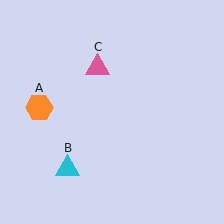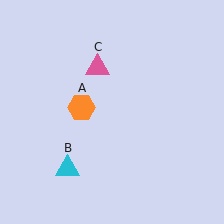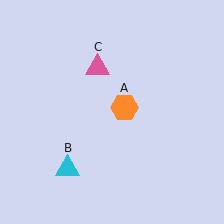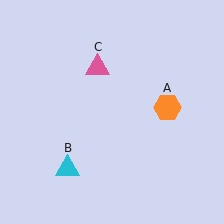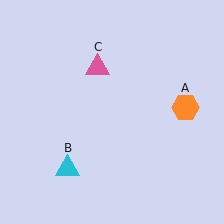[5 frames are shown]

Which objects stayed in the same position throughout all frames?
Cyan triangle (object B) and pink triangle (object C) remained stationary.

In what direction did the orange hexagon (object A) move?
The orange hexagon (object A) moved right.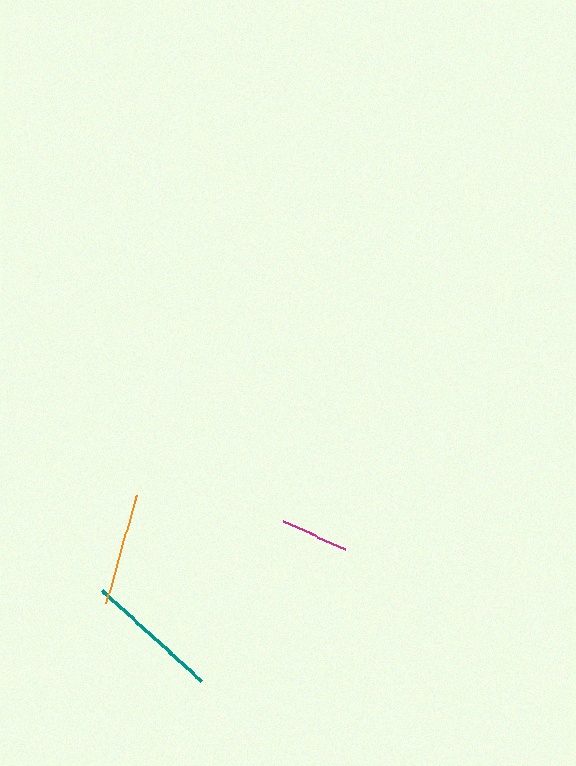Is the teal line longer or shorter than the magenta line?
The teal line is longer than the magenta line.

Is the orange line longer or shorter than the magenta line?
The orange line is longer than the magenta line.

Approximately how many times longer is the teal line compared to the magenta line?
The teal line is approximately 2.0 times the length of the magenta line.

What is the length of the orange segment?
The orange segment is approximately 112 pixels long.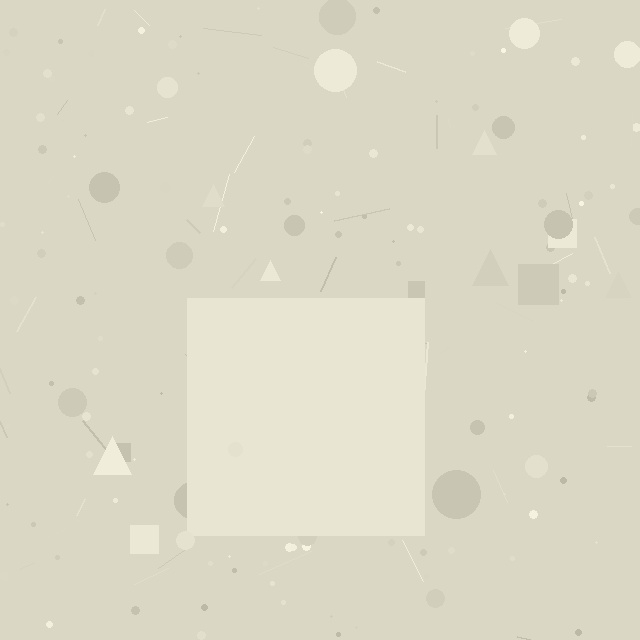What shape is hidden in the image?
A square is hidden in the image.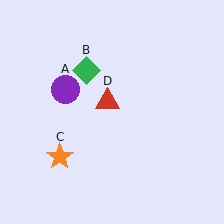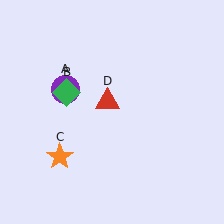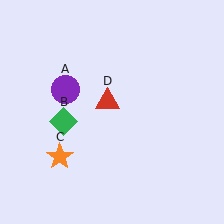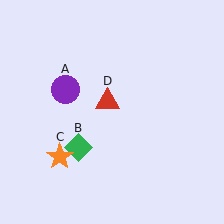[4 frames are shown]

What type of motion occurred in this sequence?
The green diamond (object B) rotated counterclockwise around the center of the scene.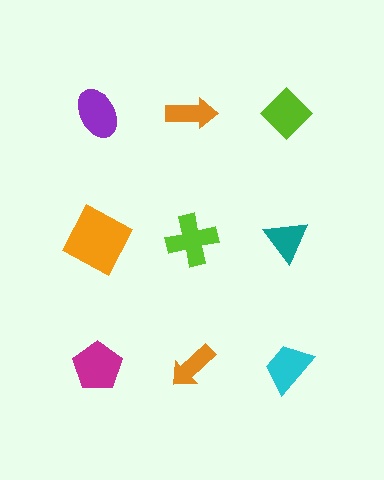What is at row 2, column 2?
A lime cross.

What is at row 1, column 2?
An orange arrow.